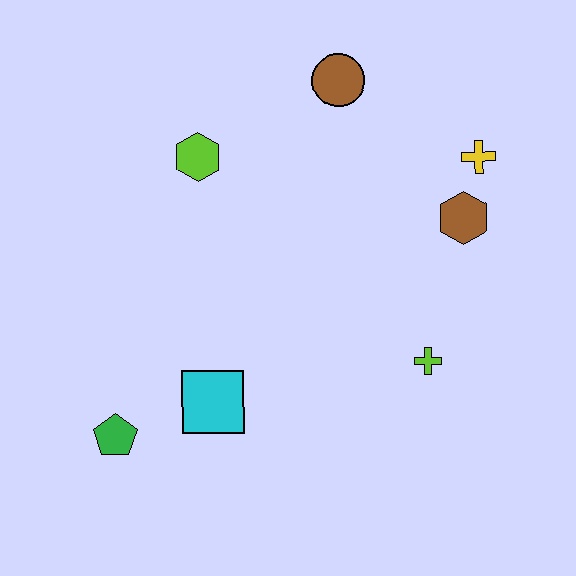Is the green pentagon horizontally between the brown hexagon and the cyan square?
No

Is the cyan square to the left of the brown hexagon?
Yes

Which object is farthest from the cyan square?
The yellow cross is farthest from the cyan square.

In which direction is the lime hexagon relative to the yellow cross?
The lime hexagon is to the left of the yellow cross.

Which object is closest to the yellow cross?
The brown hexagon is closest to the yellow cross.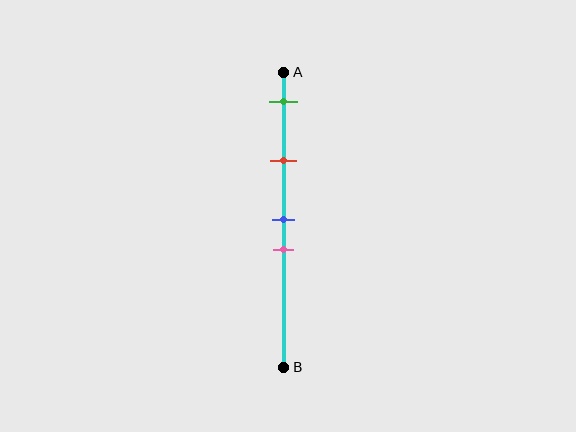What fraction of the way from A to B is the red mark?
The red mark is approximately 30% (0.3) of the way from A to B.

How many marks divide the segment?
There are 4 marks dividing the segment.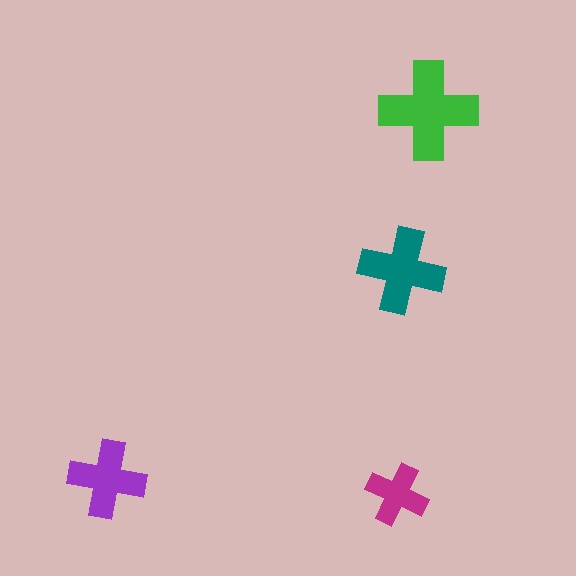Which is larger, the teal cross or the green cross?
The green one.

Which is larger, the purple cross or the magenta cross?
The purple one.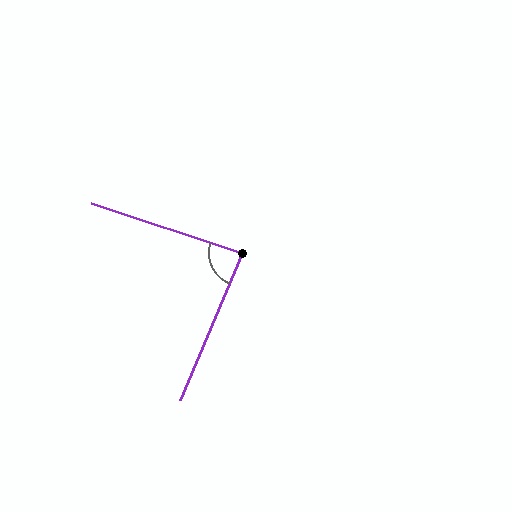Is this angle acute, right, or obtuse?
It is approximately a right angle.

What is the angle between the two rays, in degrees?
Approximately 85 degrees.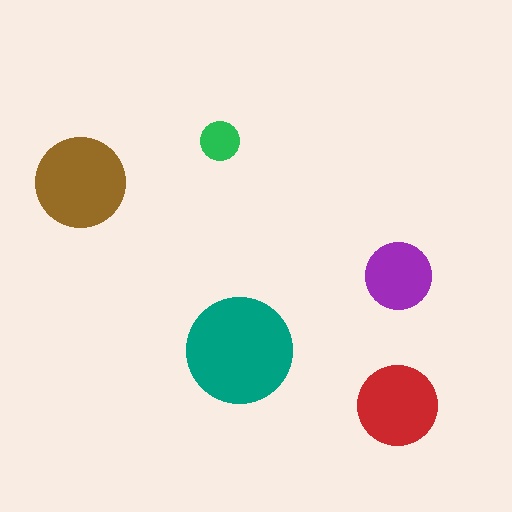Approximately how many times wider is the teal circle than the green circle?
About 2.5 times wider.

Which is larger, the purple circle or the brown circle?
The brown one.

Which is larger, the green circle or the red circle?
The red one.